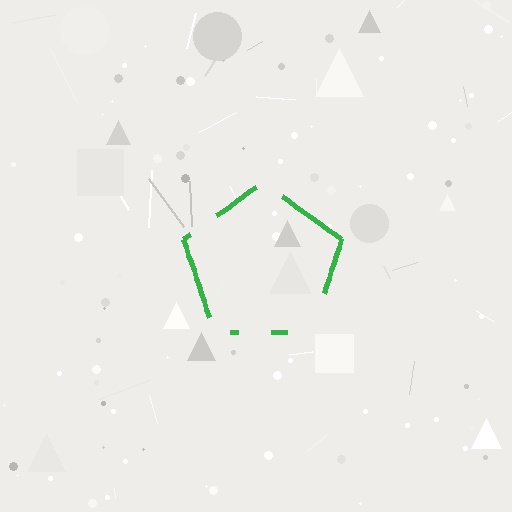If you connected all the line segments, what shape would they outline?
They would outline a pentagon.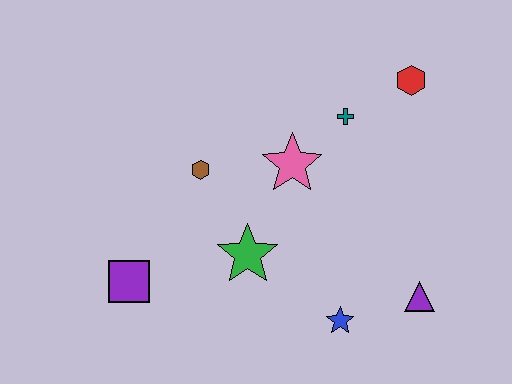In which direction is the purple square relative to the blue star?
The purple square is to the left of the blue star.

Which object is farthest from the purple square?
The red hexagon is farthest from the purple square.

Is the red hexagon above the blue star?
Yes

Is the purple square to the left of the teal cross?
Yes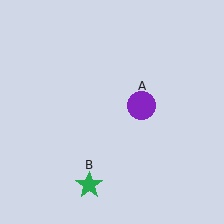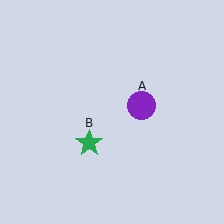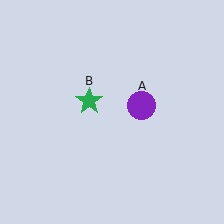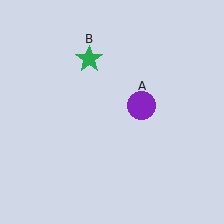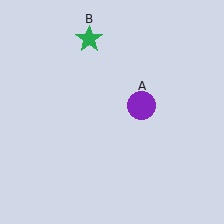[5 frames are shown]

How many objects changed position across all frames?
1 object changed position: green star (object B).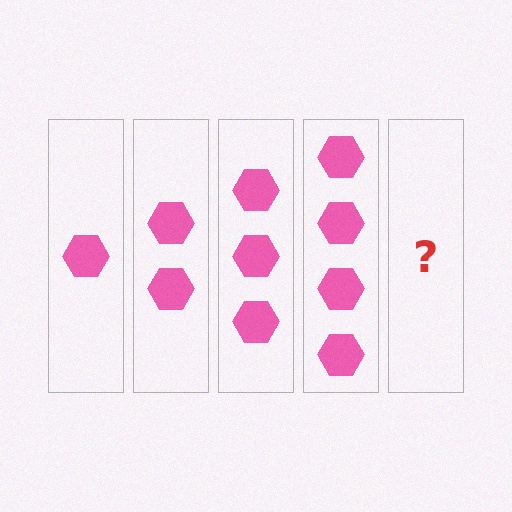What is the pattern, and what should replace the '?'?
The pattern is that each step adds one more hexagon. The '?' should be 5 hexagons.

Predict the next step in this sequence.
The next step is 5 hexagons.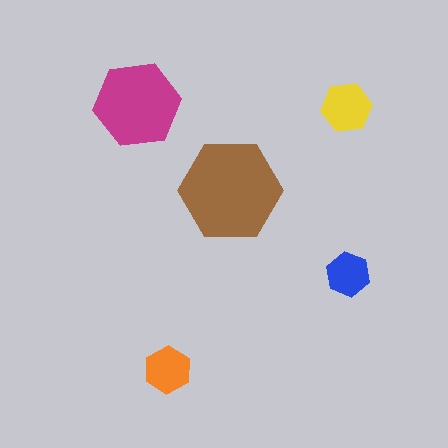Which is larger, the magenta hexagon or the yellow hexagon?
The magenta one.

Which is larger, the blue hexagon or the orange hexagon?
The orange one.